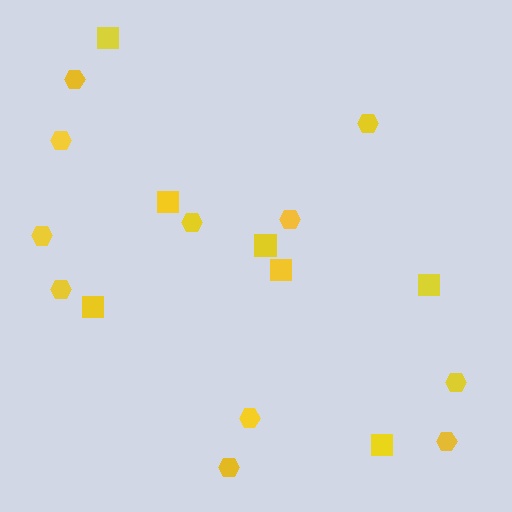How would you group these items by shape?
There are 2 groups: one group of squares (7) and one group of hexagons (11).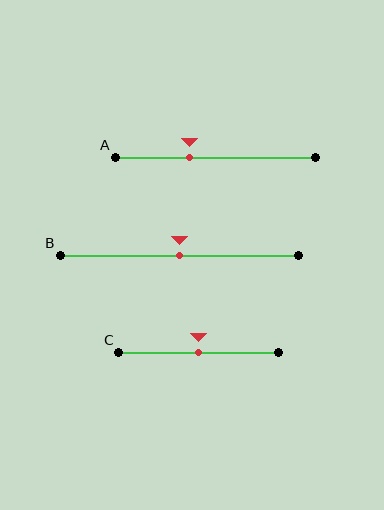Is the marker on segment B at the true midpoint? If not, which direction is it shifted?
Yes, the marker on segment B is at the true midpoint.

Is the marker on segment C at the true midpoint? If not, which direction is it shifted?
Yes, the marker on segment C is at the true midpoint.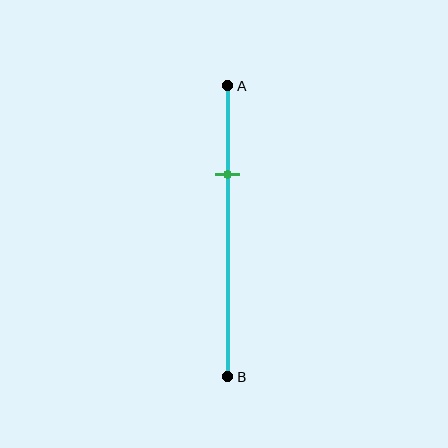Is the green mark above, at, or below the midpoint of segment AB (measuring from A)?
The green mark is above the midpoint of segment AB.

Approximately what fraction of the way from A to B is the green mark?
The green mark is approximately 30% of the way from A to B.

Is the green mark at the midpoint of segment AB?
No, the mark is at about 30% from A, not at the 50% midpoint.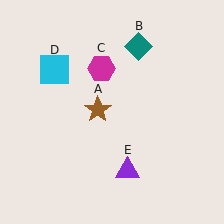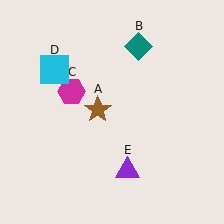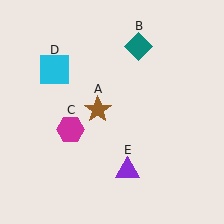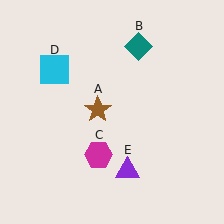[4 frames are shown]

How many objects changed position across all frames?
1 object changed position: magenta hexagon (object C).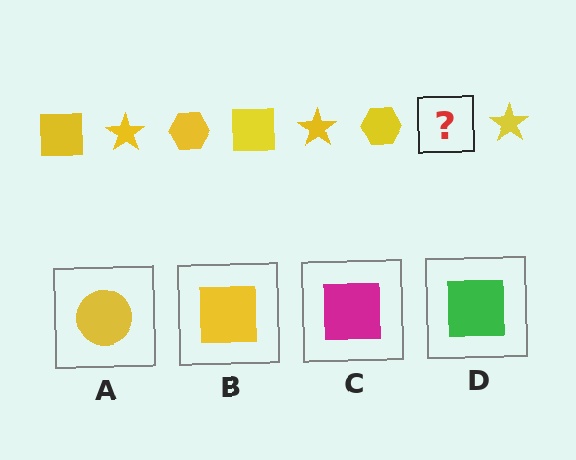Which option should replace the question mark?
Option B.